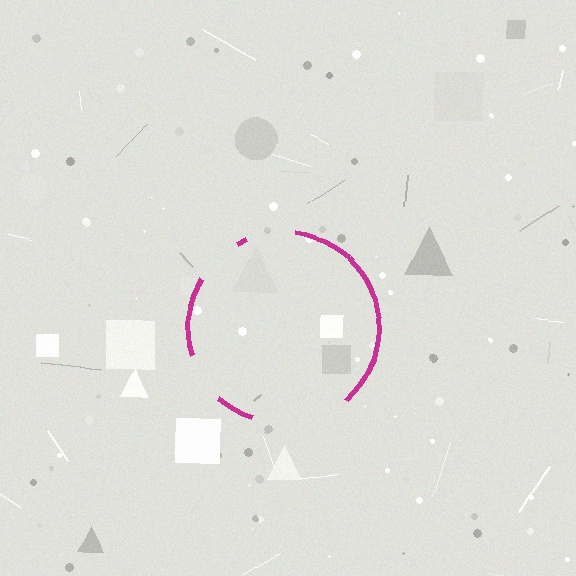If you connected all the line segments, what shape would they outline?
They would outline a circle.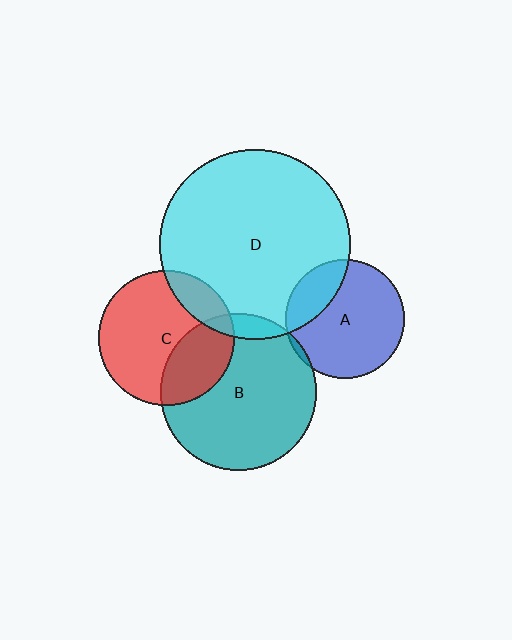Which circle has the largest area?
Circle D (cyan).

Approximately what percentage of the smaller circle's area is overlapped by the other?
Approximately 25%.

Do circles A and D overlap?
Yes.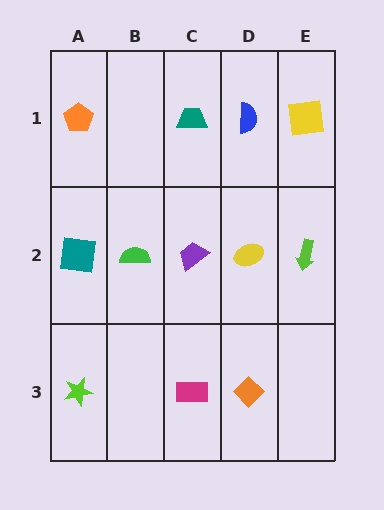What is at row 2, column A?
A teal square.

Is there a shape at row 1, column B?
No, that cell is empty.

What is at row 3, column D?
An orange diamond.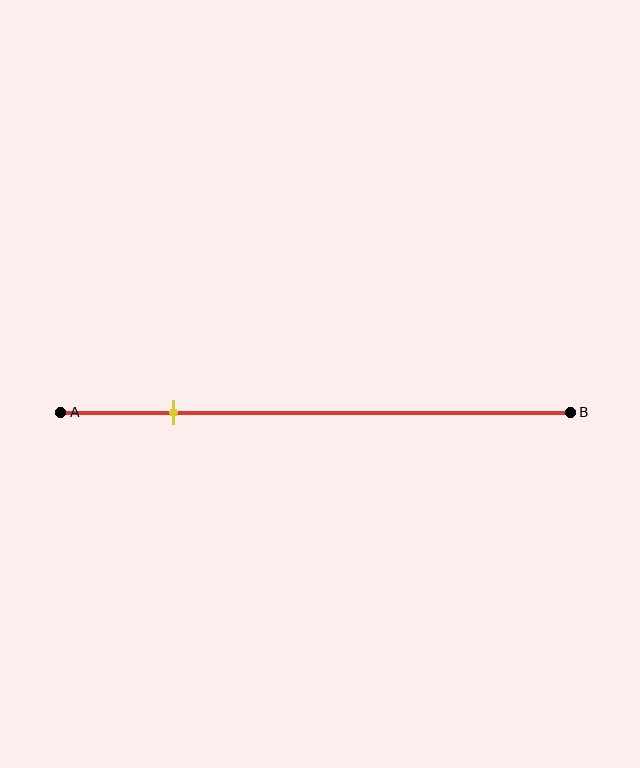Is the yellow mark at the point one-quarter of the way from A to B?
Yes, the mark is approximately at the one-quarter point.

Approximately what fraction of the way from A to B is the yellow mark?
The yellow mark is approximately 20% of the way from A to B.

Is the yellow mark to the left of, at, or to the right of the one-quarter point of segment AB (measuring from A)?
The yellow mark is approximately at the one-quarter point of segment AB.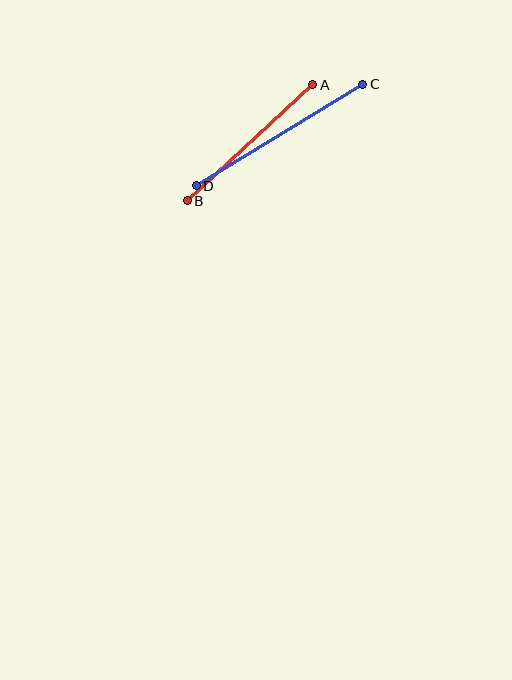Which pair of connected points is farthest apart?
Points C and D are farthest apart.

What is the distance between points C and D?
The distance is approximately 195 pixels.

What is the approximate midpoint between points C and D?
The midpoint is at approximately (280, 135) pixels.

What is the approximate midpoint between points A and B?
The midpoint is at approximately (250, 143) pixels.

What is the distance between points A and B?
The distance is approximately 171 pixels.